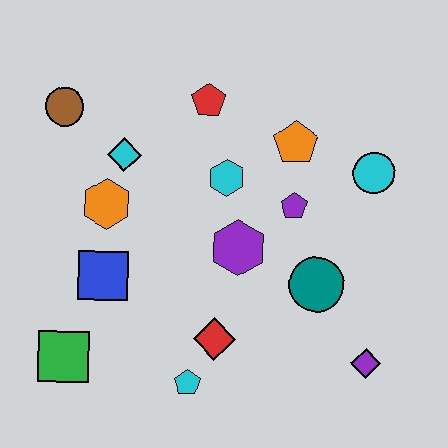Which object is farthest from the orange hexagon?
The purple diamond is farthest from the orange hexagon.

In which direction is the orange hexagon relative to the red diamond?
The orange hexagon is above the red diamond.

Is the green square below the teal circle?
Yes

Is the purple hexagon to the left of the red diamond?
No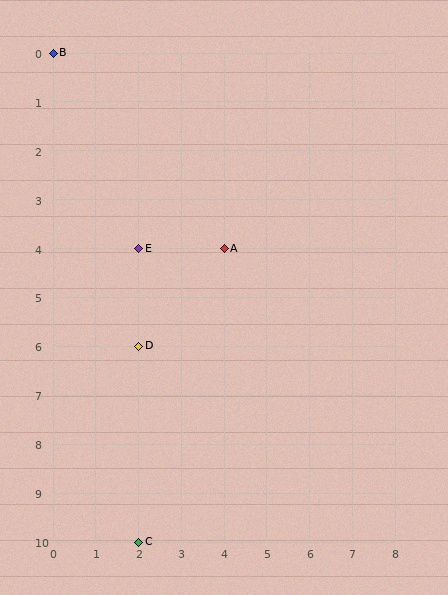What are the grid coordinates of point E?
Point E is at grid coordinates (2, 4).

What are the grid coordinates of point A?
Point A is at grid coordinates (4, 4).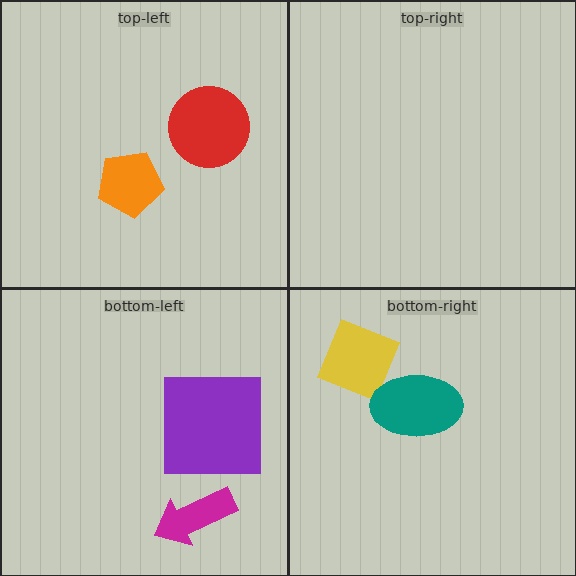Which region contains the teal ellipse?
The bottom-right region.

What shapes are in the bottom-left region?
The purple square, the magenta arrow.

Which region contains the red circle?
The top-left region.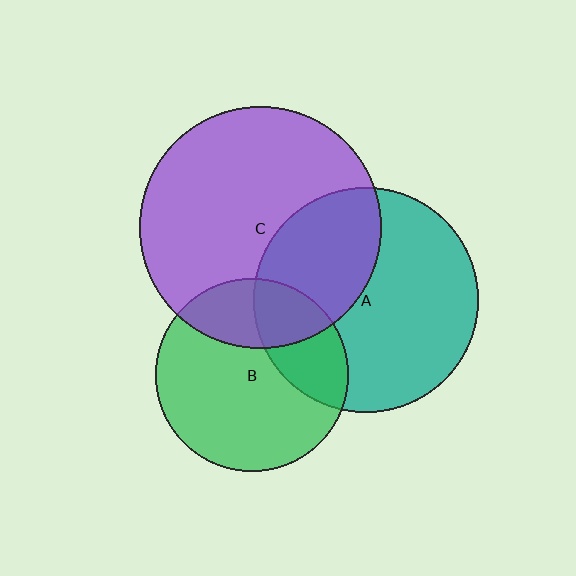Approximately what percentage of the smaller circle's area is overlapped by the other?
Approximately 25%.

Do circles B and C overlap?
Yes.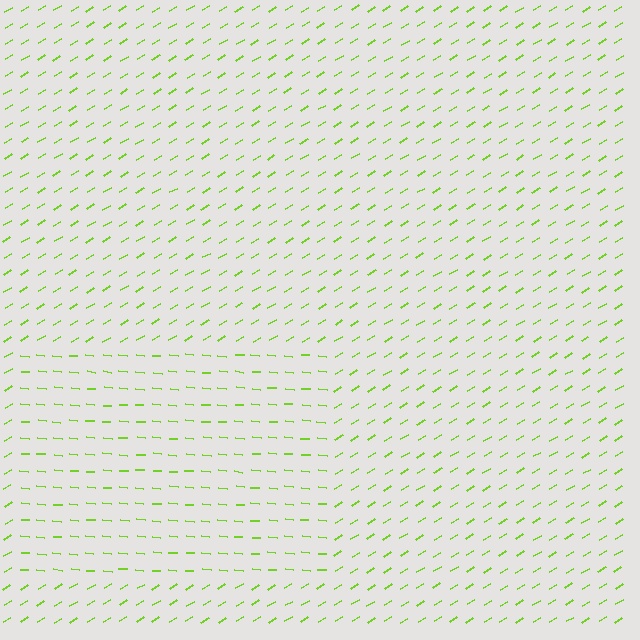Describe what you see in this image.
The image is filled with small lime line segments. A rectangle region in the image has lines oriented differently from the surrounding lines, creating a visible texture boundary.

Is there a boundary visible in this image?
Yes, there is a texture boundary formed by a change in line orientation.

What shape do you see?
I see a rectangle.